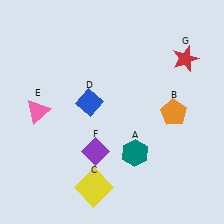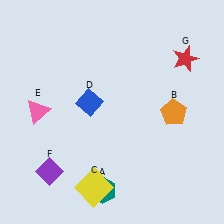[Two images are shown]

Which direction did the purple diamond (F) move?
The purple diamond (F) moved left.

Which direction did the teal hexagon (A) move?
The teal hexagon (A) moved down.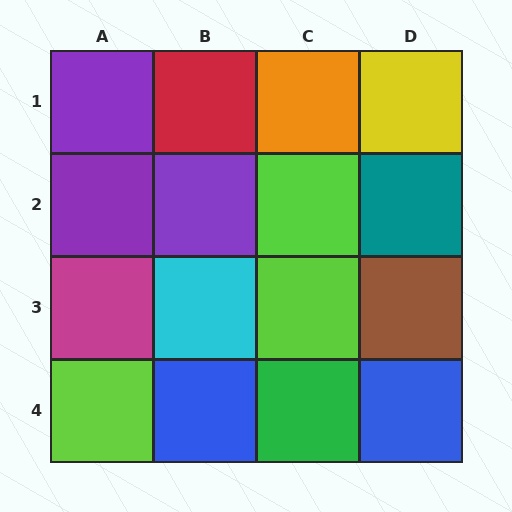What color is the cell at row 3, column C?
Lime.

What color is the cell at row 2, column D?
Teal.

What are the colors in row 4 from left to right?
Lime, blue, green, blue.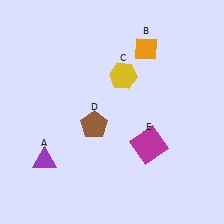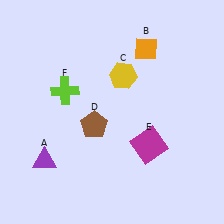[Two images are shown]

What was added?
A lime cross (F) was added in Image 2.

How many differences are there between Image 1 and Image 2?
There is 1 difference between the two images.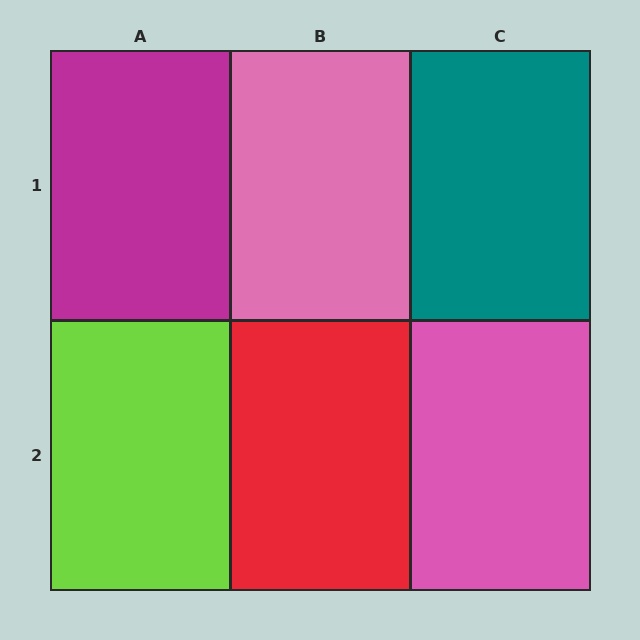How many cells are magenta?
1 cell is magenta.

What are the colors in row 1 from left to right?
Magenta, pink, teal.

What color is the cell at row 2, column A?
Lime.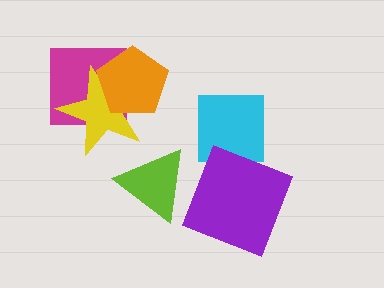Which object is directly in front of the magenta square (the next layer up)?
The yellow star is directly in front of the magenta square.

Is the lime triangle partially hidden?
No, no other shape covers it.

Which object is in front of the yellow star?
The orange pentagon is in front of the yellow star.